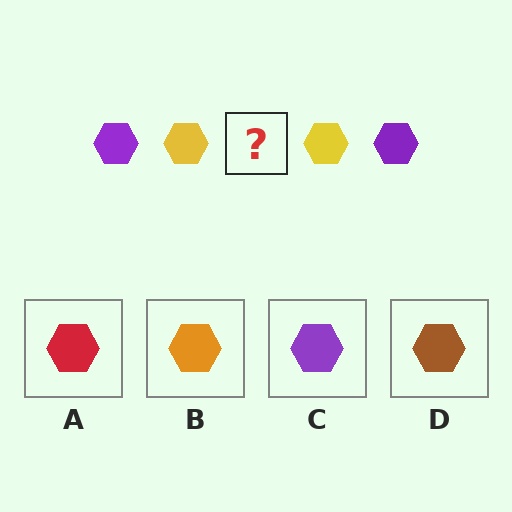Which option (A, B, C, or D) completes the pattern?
C.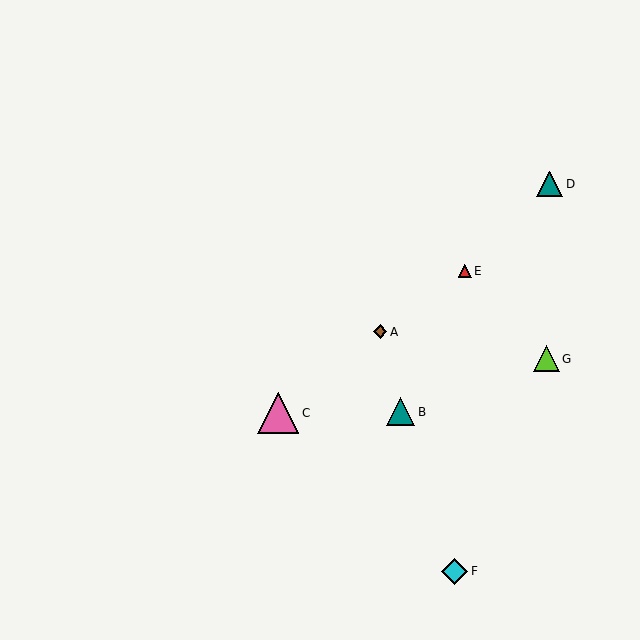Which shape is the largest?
The pink triangle (labeled C) is the largest.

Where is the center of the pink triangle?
The center of the pink triangle is at (278, 413).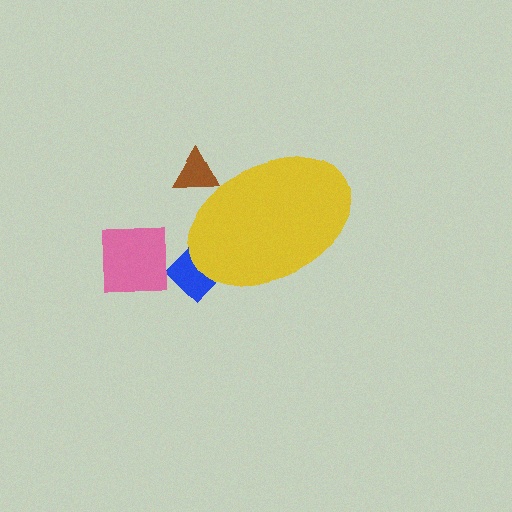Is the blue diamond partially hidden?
Yes, the blue diamond is partially hidden behind the yellow ellipse.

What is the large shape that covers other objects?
A yellow ellipse.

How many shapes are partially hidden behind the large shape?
2 shapes are partially hidden.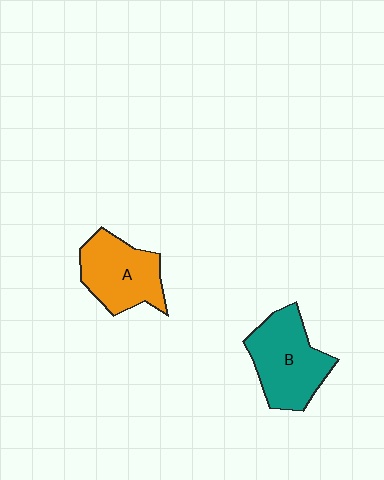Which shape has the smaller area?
Shape A (orange).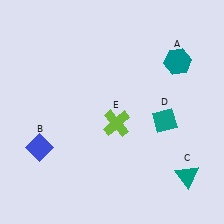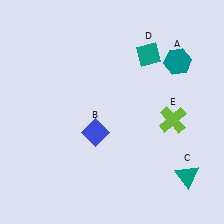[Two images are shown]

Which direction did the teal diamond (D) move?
The teal diamond (D) moved up.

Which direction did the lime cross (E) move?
The lime cross (E) moved right.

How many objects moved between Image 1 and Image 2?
3 objects moved between the two images.